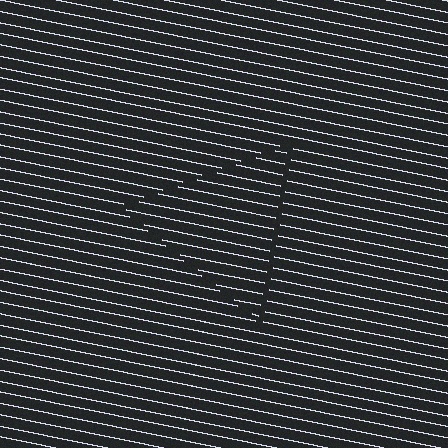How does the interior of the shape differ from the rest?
The interior of the shape contains the same grating, shifted by half a period — the contour is defined by the phase discontinuity where line-ends from the inner and outer gratings abut.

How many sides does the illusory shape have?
3 sides — the line-ends trace a triangle.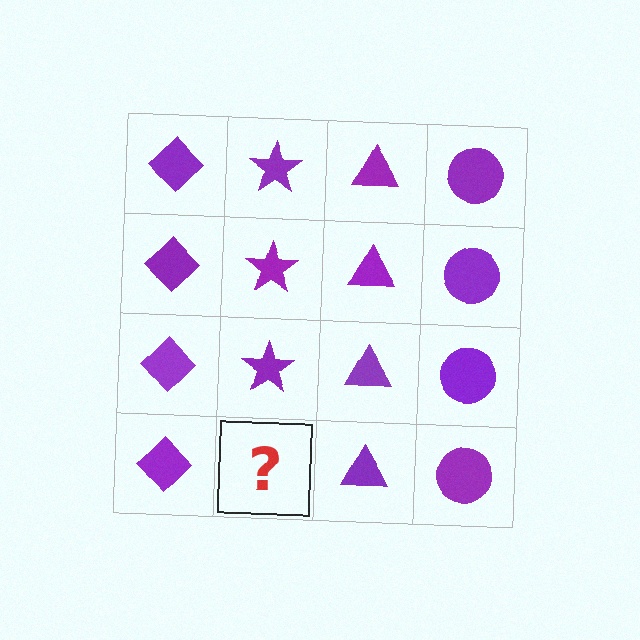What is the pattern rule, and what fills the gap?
The rule is that each column has a consistent shape. The gap should be filled with a purple star.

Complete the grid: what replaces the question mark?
The question mark should be replaced with a purple star.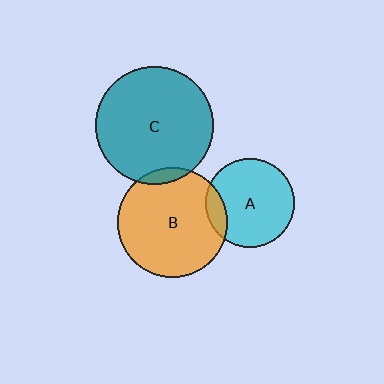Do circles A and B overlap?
Yes.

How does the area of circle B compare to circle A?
Approximately 1.5 times.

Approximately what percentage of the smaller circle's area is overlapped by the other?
Approximately 15%.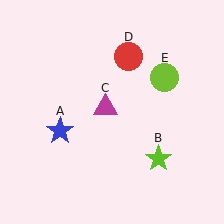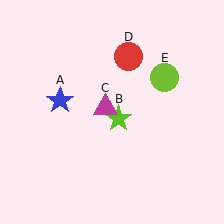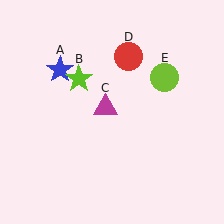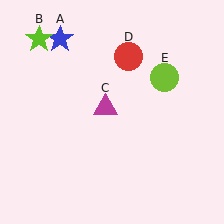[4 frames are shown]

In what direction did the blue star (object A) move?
The blue star (object A) moved up.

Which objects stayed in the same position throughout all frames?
Magenta triangle (object C) and red circle (object D) and lime circle (object E) remained stationary.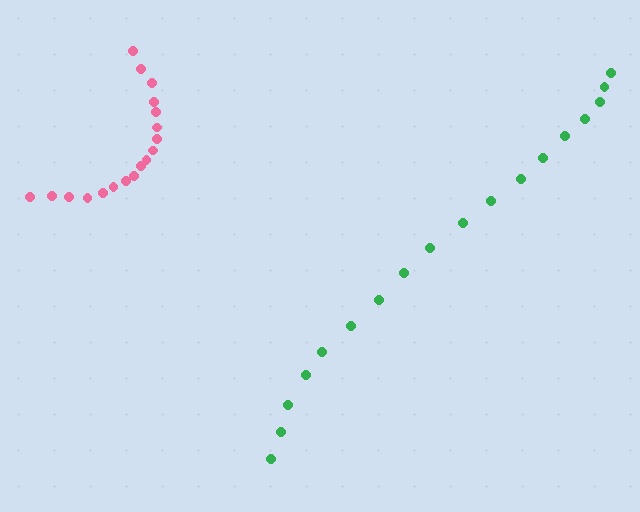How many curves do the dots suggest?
There are 2 distinct paths.